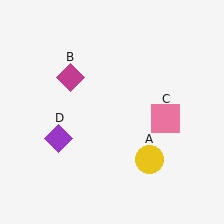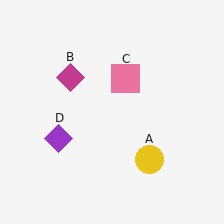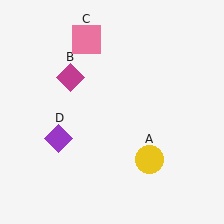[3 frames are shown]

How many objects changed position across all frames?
1 object changed position: pink square (object C).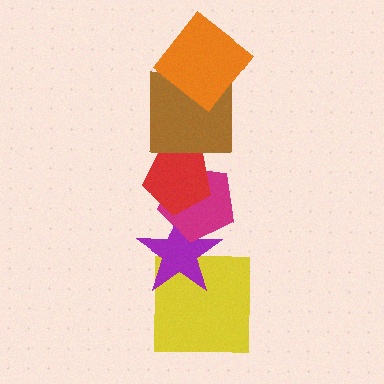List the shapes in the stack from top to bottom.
From top to bottom: the orange diamond, the brown square, the red pentagon, the magenta pentagon, the purple star, the yellow square.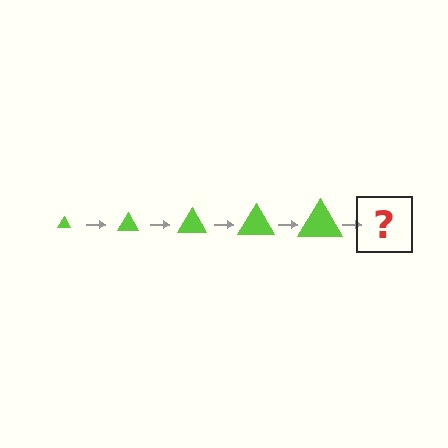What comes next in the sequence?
The next element should be a lime triangle, larger than the previous one.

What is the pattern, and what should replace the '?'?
The pattern is that the triangle gets progressively larger each step. The '?' should be a lime triangle, larger than the previous one.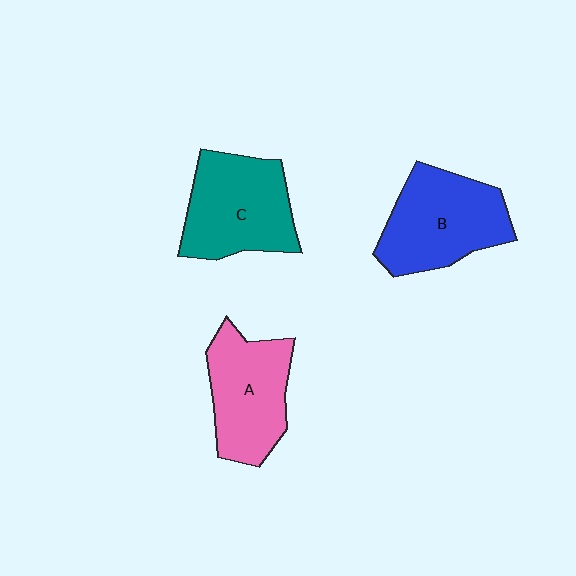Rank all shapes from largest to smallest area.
From largest to smallest: B (blue), C (teal), A (pink).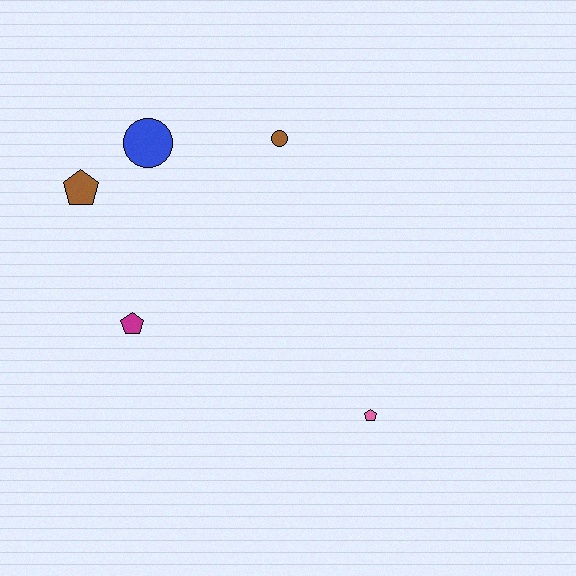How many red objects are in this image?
There are no red objects.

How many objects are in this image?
There are 5 objects.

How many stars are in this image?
There are no stars.